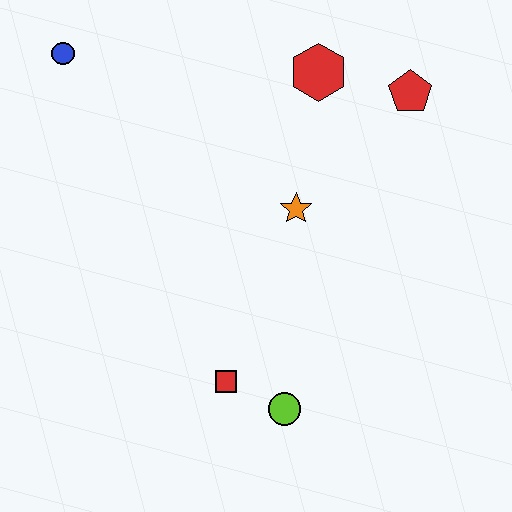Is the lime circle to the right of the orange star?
No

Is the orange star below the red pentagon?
Yes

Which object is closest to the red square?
The lime circle is closest to the red square.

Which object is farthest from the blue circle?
The lime circle is farthest from the blue circle.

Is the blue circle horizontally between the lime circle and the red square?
No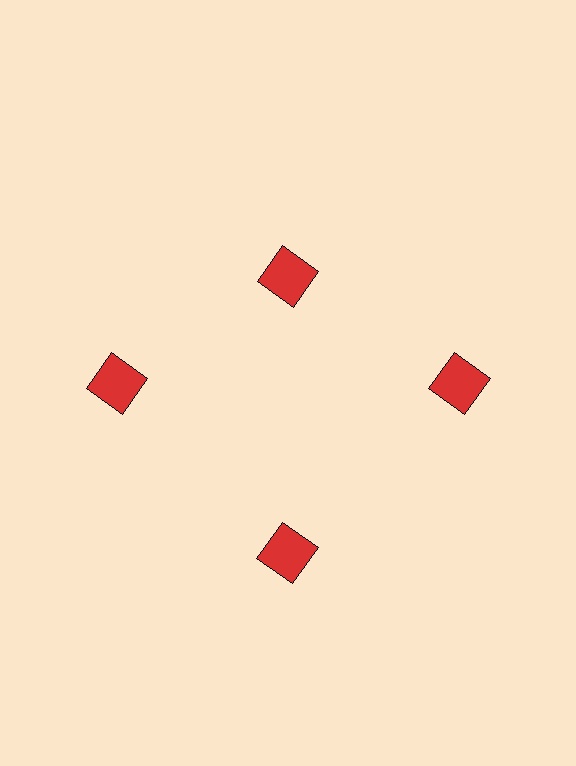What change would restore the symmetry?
The symmetry would be restored by moving it outward, back onto the ring so that all 4 squares sit at equal angles and equal distance from the center.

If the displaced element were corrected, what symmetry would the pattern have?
It would have 4-fold rotational symmetry — the pattern would map onto itself every 90 degrees.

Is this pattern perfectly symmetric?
No. The 4 red squares are arranged in a ring, but one element near the 12 o'clock position is pulled inward toward the center, breaking the 4-fold rotational symmetry.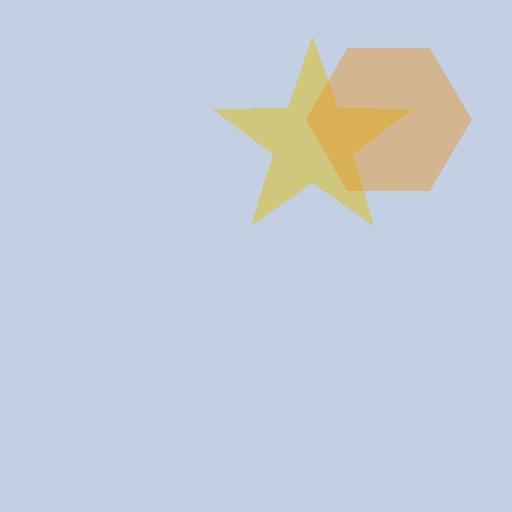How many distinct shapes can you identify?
There are 2 distinct shapes: a yellow star, an orange hexagon.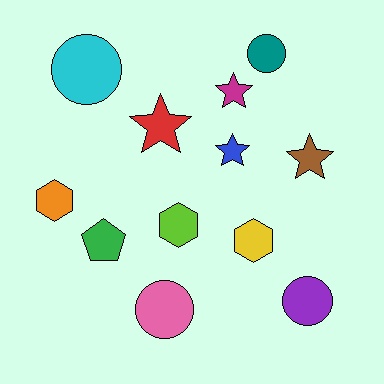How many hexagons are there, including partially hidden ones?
There are 3 hexagons.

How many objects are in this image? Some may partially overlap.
There are 12 objects.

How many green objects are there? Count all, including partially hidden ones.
There is 1 green object.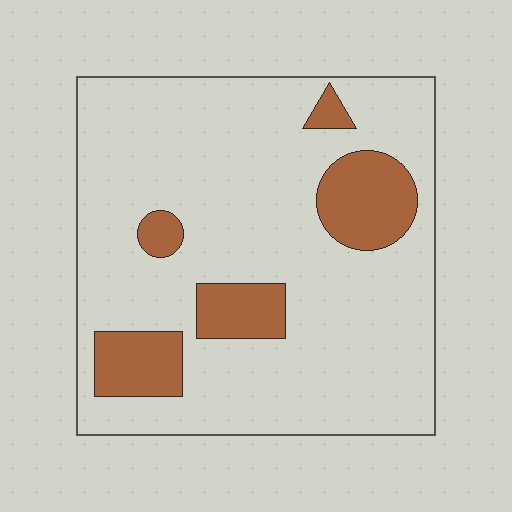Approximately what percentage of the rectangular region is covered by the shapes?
Approximately 15%.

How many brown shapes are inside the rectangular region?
5.